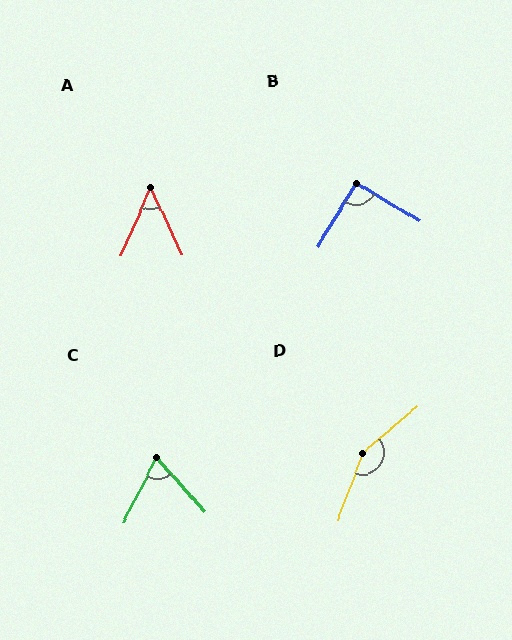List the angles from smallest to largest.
A (48°), C (69°), B (90°), D (150°).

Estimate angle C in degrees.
Approximately 69 degrees.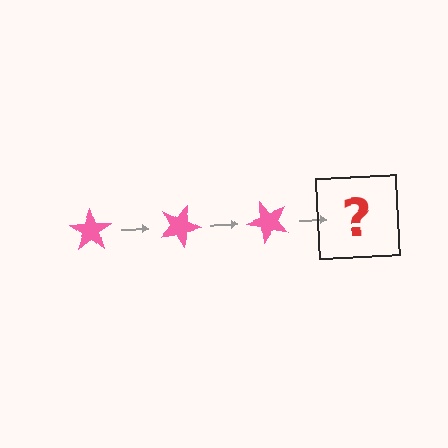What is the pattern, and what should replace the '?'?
The pattern is that the star rotates 25 degrees each step. The '?' should be a pink star rotated 75 degrees.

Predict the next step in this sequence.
The next step is a pink star rotated 75 degrees.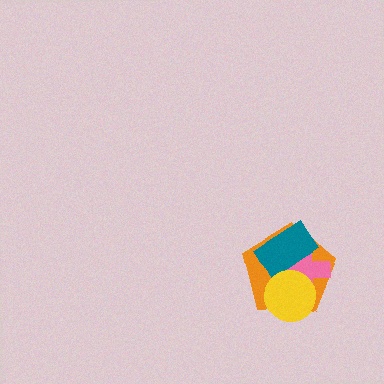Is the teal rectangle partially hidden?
Yes, it is partially covered by another shape.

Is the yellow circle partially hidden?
No, no other shape covers it.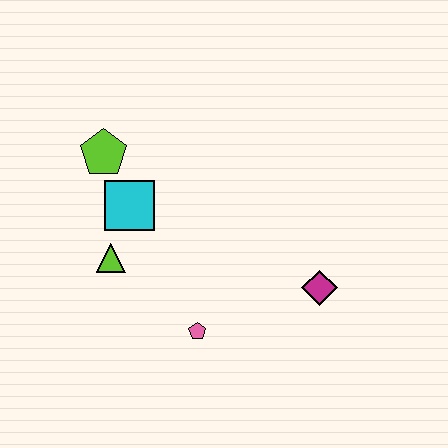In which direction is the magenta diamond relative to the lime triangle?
The magenta diamond is to the right of the lime triangle.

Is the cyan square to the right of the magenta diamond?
No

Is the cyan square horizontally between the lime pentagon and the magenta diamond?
Yes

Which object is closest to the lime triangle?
The cyan square is closest to the lime triangle.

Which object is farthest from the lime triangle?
The magenta diamond is farthest from the lime triangle.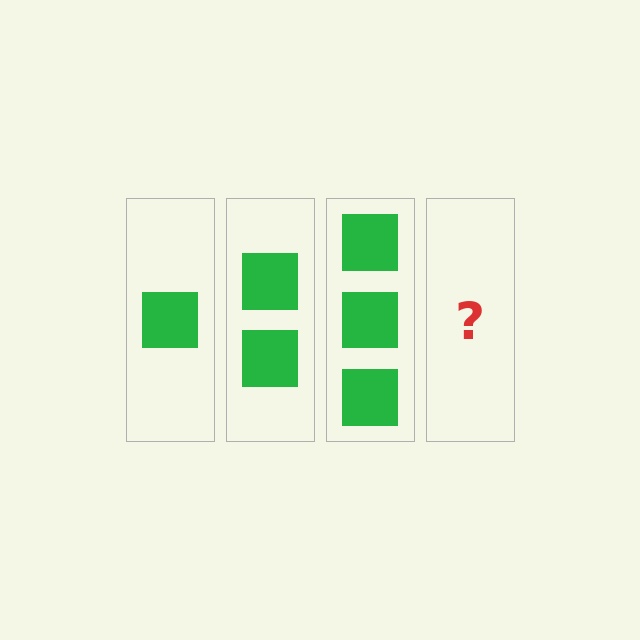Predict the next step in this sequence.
The next step is 4 squares.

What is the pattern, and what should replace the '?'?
The pattern is that each step adds one more square. The '?' should be 4 squares.